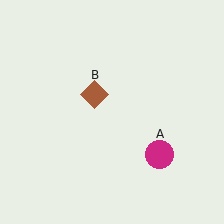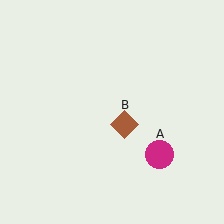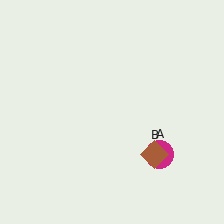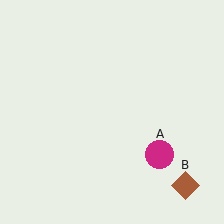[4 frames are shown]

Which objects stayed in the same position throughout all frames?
Magenta circle (object A) remained stationary.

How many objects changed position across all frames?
1 object changed position: brown diamond (object B).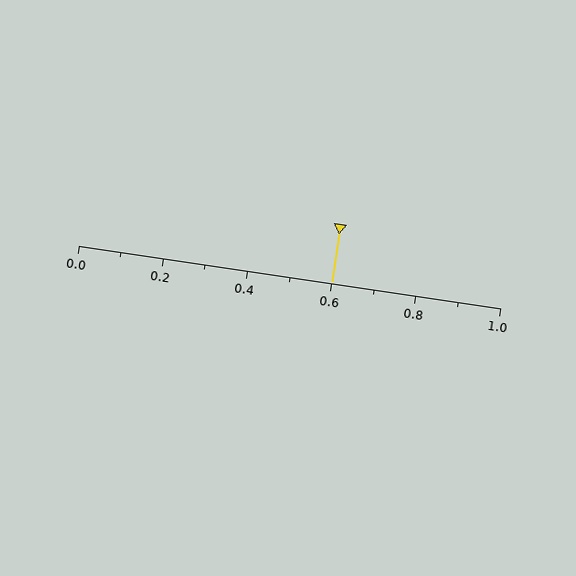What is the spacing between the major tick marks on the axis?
The major ticks are spaced 0.2 apart.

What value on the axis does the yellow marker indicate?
The marker indicates approximately 0.6.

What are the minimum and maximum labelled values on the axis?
The axis runs from 0.0 to 1.0.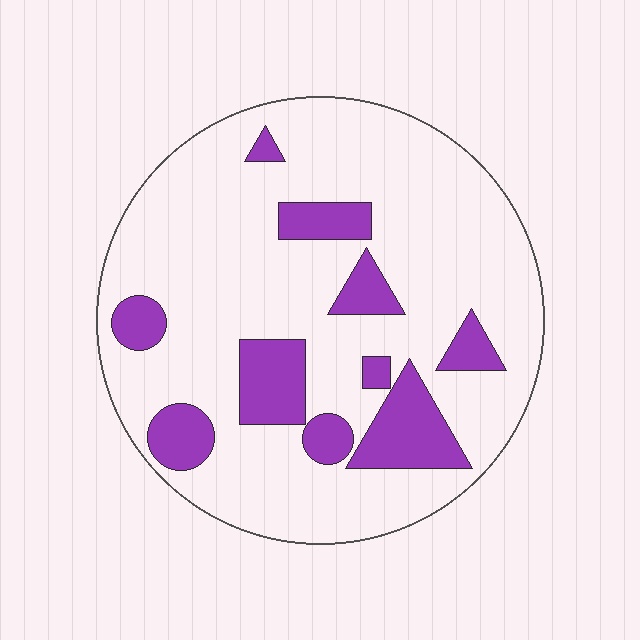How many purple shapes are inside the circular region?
10.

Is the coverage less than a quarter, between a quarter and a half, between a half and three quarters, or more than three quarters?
Less than a quarter.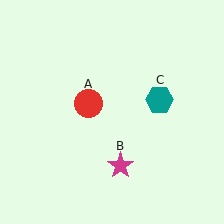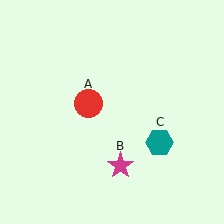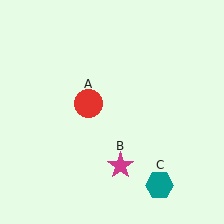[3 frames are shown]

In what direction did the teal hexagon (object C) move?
The teal hexagon (object C) moved down.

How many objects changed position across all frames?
1 object changed position: teal hexagon (object C).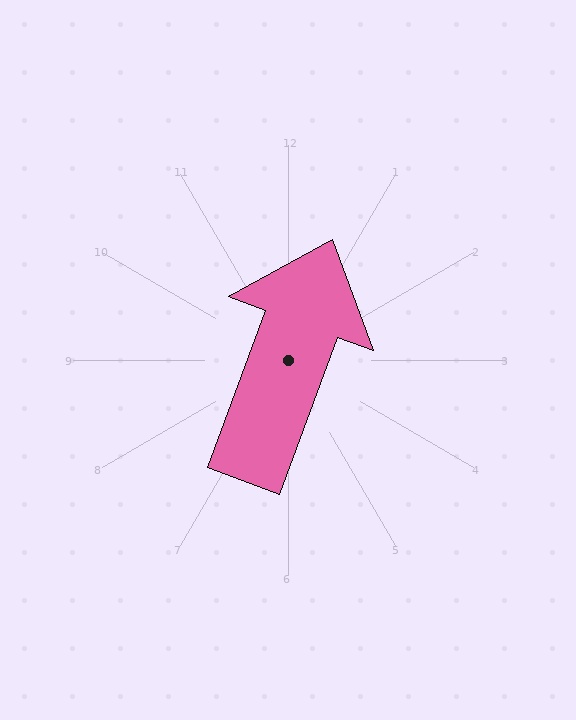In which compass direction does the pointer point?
North.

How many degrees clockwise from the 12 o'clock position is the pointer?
Approximately 20 degrees.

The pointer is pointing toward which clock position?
Roughly 1 o'clock.